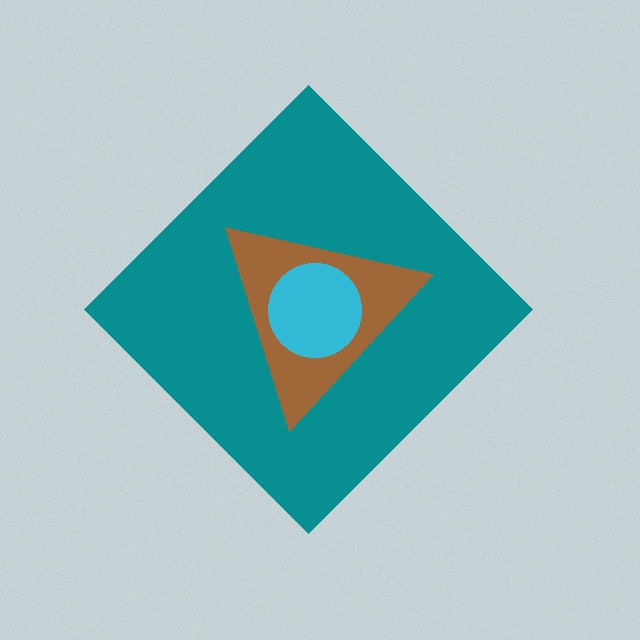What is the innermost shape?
The cyan circle.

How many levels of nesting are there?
3.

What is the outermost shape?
The teal diamond.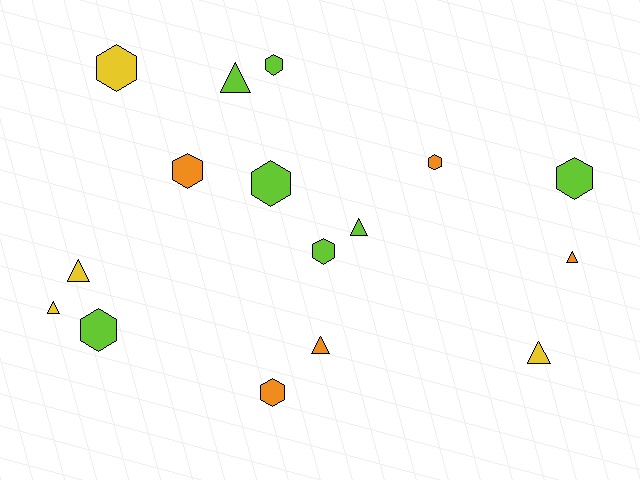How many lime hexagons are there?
There are 5 lime hexagons.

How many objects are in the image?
There are 16 objects.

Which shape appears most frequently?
Hexagon, with 9 objects.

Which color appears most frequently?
Lime, with 7 objects.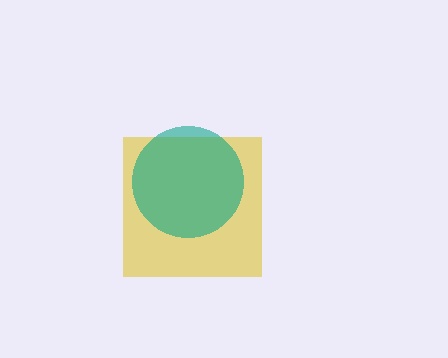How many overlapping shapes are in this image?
There are 2 overlapping shapes in the image.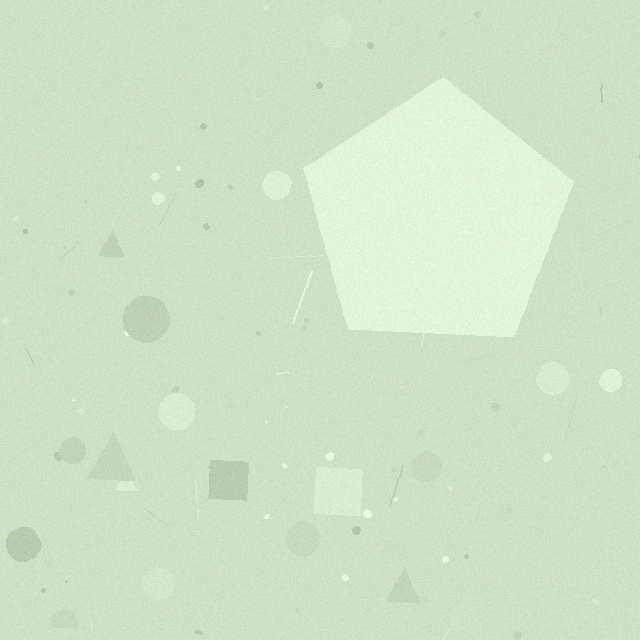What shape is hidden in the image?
A pentagon is hidden in the image.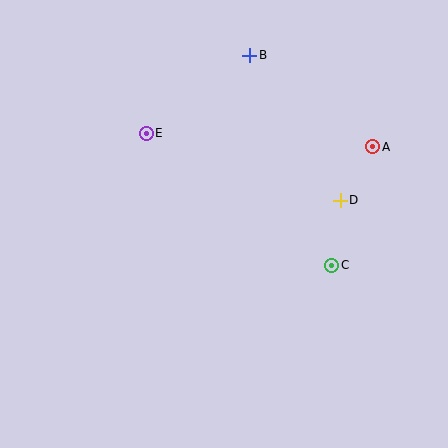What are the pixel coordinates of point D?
Point D is at (340, 200).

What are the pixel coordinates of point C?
Point C is at (332, 265).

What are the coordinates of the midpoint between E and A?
The midpoint between E and A is at (260, 140).